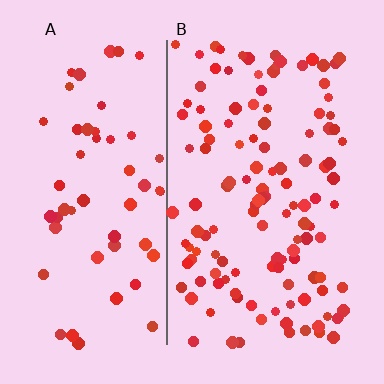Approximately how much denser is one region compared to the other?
Approximately 2.1× — region B over region A.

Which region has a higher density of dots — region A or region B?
B (the right).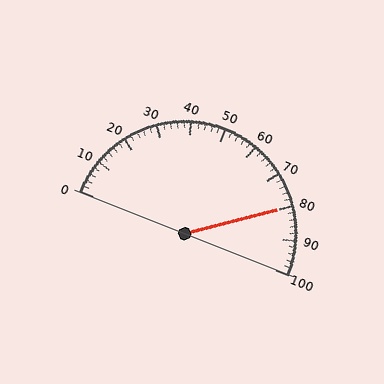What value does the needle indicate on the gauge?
The needle indicates approximately 80.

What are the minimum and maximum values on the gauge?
The gauge ranges from 0 to 100.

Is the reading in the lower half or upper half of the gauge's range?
The reading is in the upper half of the range (0 to 100).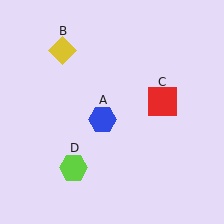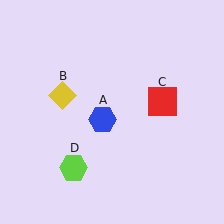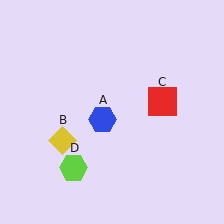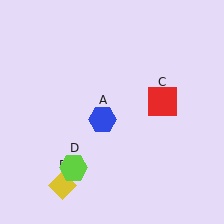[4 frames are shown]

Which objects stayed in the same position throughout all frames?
Blue hexagon (object A) and red square (object C) and lime hexagon (object D) remained stationary.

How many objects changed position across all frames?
1 object changed position: yellow diamond (object B).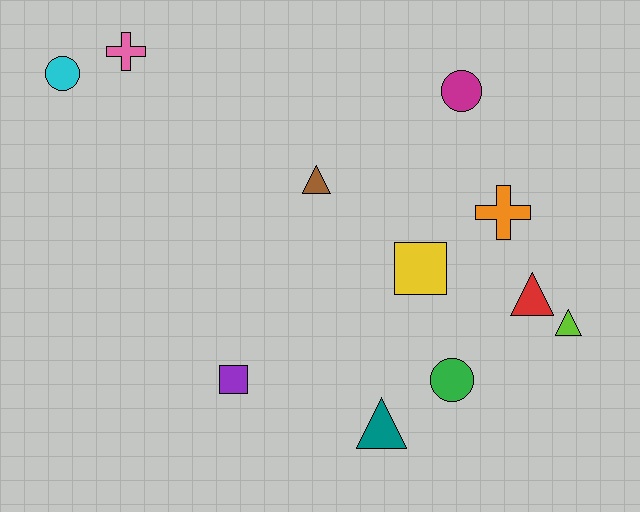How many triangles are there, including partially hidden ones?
There are 4 triangles.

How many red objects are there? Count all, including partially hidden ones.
There is 1 red object.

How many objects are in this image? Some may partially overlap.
There are 11 objects.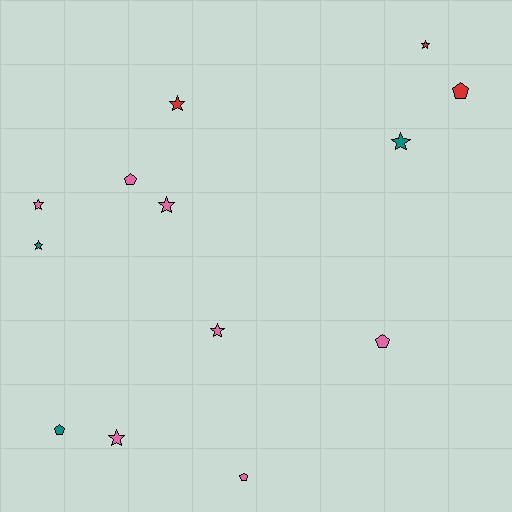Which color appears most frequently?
Pink, with 7 objects.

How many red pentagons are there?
There is 1 red pentagon.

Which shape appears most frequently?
Star, with 8 objects.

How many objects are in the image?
There are 13 objects.